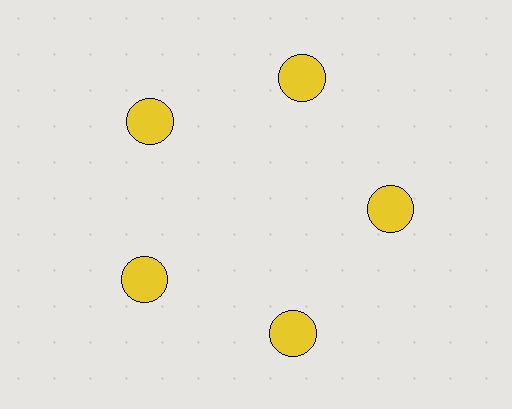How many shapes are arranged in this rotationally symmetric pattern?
There are 5 shapes, arranged in 5 groups of 1.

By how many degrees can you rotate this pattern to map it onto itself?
The pattern maps onto itself every 72 degrees of rotation.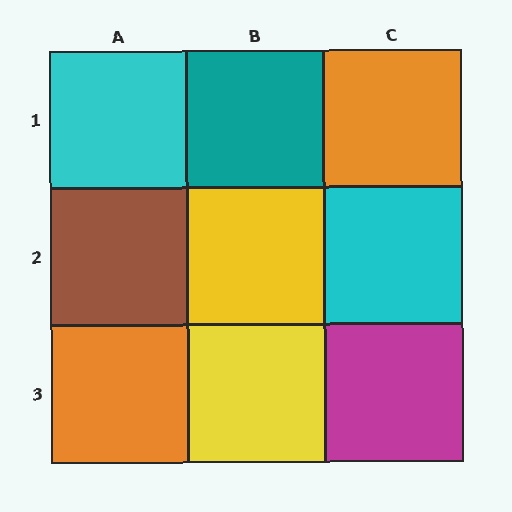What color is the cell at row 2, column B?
Yellow.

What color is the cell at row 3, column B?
Yellow.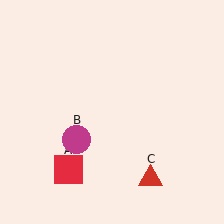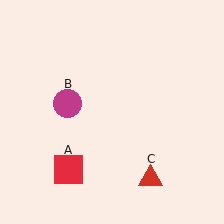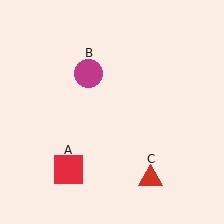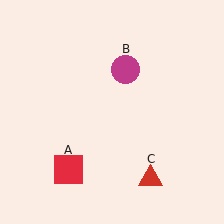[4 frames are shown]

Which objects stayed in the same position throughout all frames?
Red square (object A) and red triangle (object C) remained stationary.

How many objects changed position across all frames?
1 object changed position: magenta circle (object B).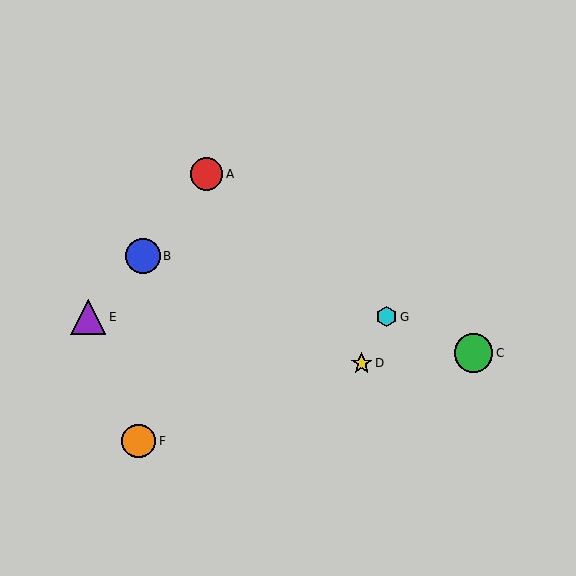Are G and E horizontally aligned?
Yes, both are at y≈317.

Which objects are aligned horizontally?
Objects E, G are aligned horizontally.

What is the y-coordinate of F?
Object F is at y≈441.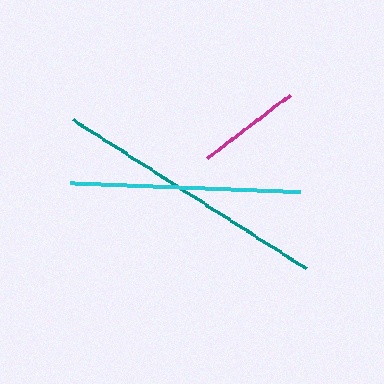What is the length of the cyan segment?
The cyan segment is approximately 230 pixels long.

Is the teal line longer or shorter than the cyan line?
The teal line is longer than the cyan line.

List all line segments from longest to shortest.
From longest to shortest: teal, cyan, magenta.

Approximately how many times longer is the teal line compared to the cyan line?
The teal line is approximately 1.2 times the length of the cyan line.